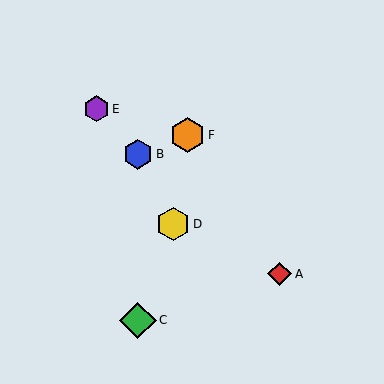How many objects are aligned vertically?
2 objects (B, C) are aligned vertically.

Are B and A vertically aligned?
No, B is at x≈138 and A is at x≈280.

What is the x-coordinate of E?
Object E is at x≈96.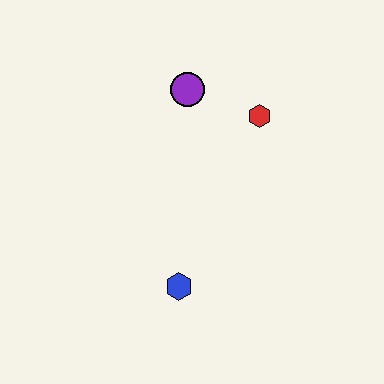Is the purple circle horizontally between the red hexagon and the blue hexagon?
Yes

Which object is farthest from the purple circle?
The blue hexagon is farthest from the purple circle.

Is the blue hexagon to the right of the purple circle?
No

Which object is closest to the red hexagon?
The purple circle is closest to the red hexagon.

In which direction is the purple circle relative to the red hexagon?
The purple circle is to the left of the red hexagon.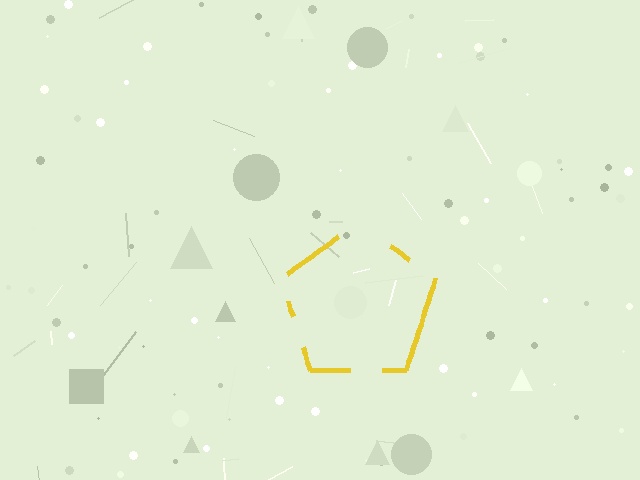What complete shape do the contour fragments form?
The contour fragments form a pentagon.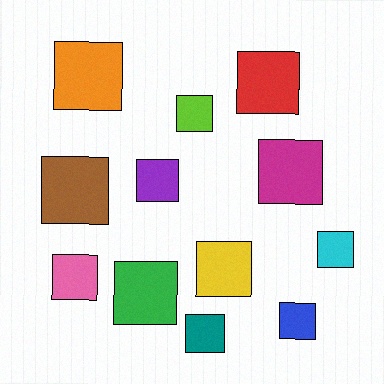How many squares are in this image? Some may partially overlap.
There are 12 squares.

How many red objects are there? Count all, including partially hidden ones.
There is 1 red object.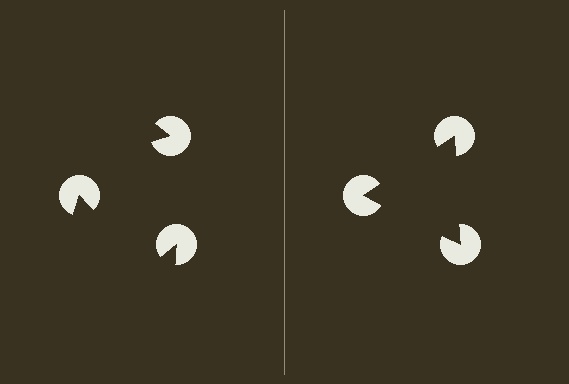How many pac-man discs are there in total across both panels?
6 — 3 on each side.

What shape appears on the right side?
An illusory triangle.